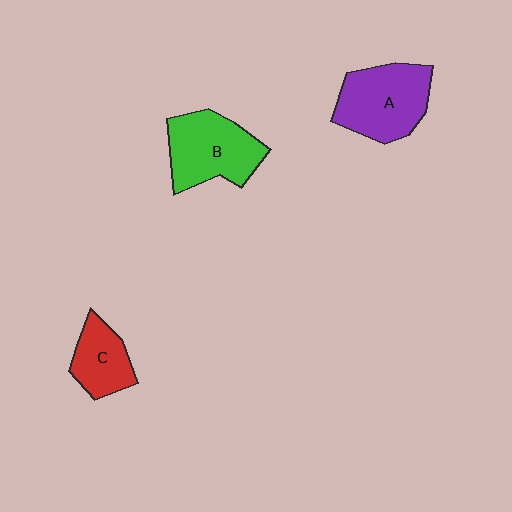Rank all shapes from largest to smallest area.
From largest to smallest: A (purple), B (green), C (red).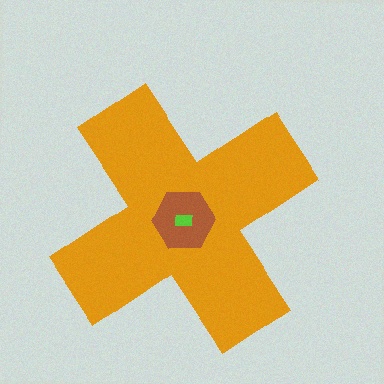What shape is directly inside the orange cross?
The brown hexagon.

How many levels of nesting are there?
3.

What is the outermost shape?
The orange cross.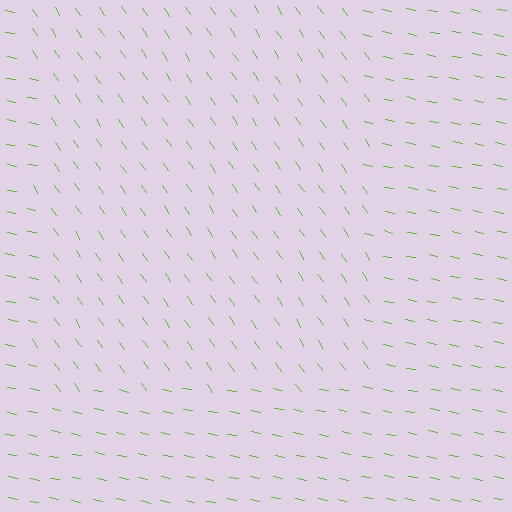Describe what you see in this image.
The image is filled with small lime line segments. A rectangle region in the image has lines oriented differently from the surrounding lines, creating a visible texture boundary.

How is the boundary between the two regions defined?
The boundary is defined purely by a change in line orientation (approximately 45 degrees difference). All lines are the same color and thickness.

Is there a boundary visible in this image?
Yes, there is a texture boundary formed by a change in line orientation.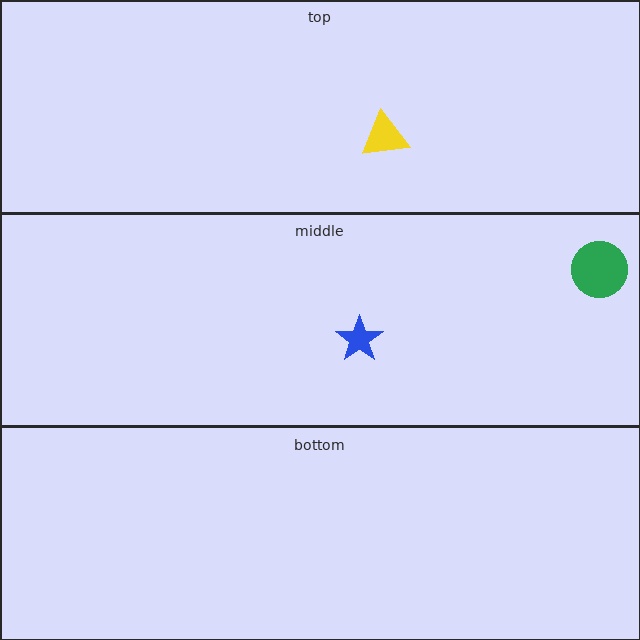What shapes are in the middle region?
The green circle, the blue star.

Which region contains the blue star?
The middle region.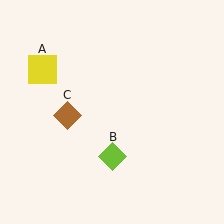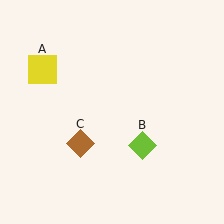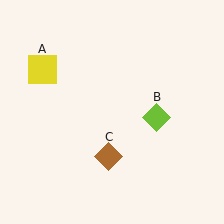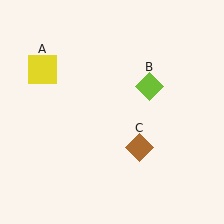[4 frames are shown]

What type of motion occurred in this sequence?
The lime diamond (object B), brown diamond (object C) rotated counterclockwise around the center of the scene.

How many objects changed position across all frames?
2 objects changed position: lime diamond (object B), brown diamond (object C).